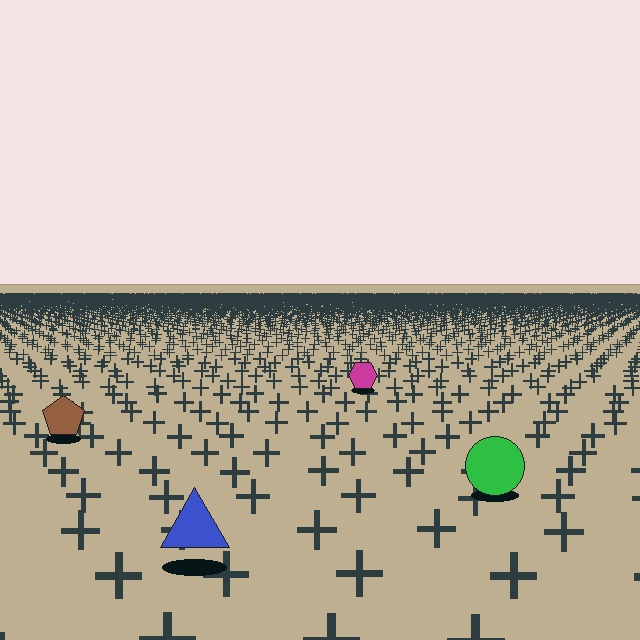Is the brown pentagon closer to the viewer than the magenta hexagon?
Yes. The brown pentagon is closer — you can tell from the texture gradient: the ground texture is coarser near it.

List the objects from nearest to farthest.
From nearest to farthest: the blue triangle, the green circle, the brown pentagon, the magenta hexagon.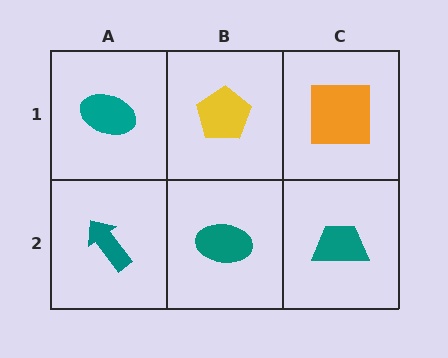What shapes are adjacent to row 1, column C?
A teal trapezoid (row 2, column C), a yellow pentagon (row 1, column B).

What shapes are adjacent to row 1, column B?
A teal ellipse (row 2, column B), a teal ellipse (row 1, column A), an orange square (row 1, column C).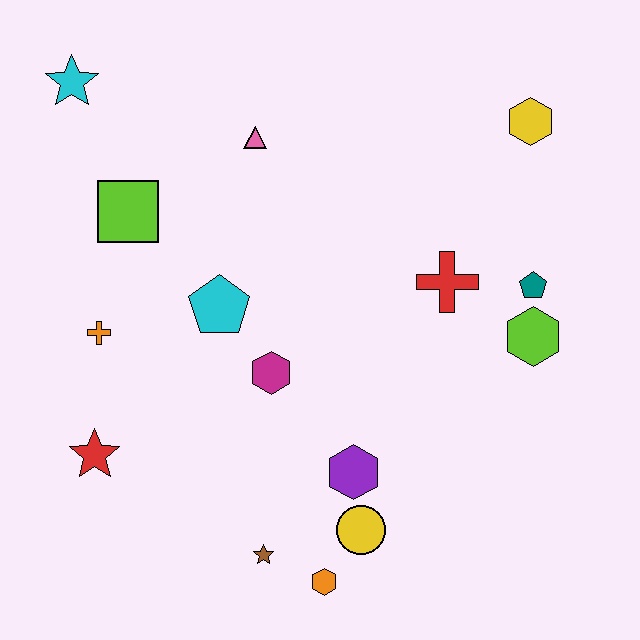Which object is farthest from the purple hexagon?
The cyan star is farthest from the purple hexagon.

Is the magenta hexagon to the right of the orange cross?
Yes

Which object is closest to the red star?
The orange cross is closest to the red star.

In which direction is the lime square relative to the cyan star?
The lime square is below the cyan star.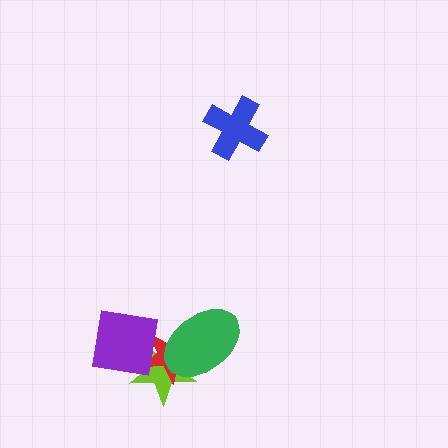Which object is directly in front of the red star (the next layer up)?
The purple square is directly in front of the red star.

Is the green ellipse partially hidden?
No, no other shape covers it.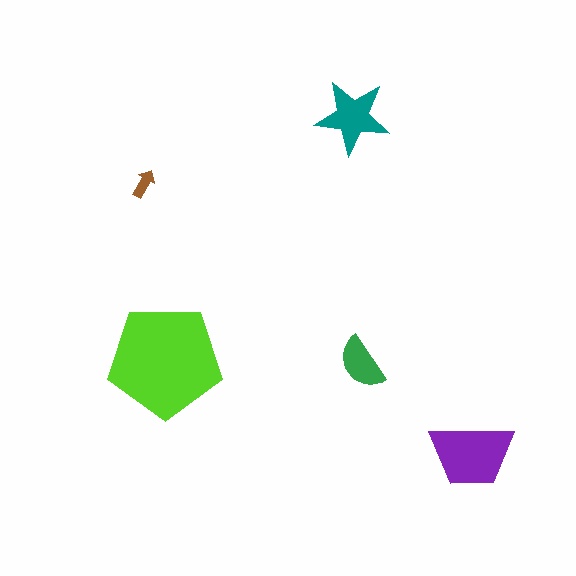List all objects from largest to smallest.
The lime pentagon, the purple trapezoid, the teal star, the green semicircle, the brown arrow.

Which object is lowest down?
The purple trapezoid is bottommost.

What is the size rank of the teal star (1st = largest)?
3rd.